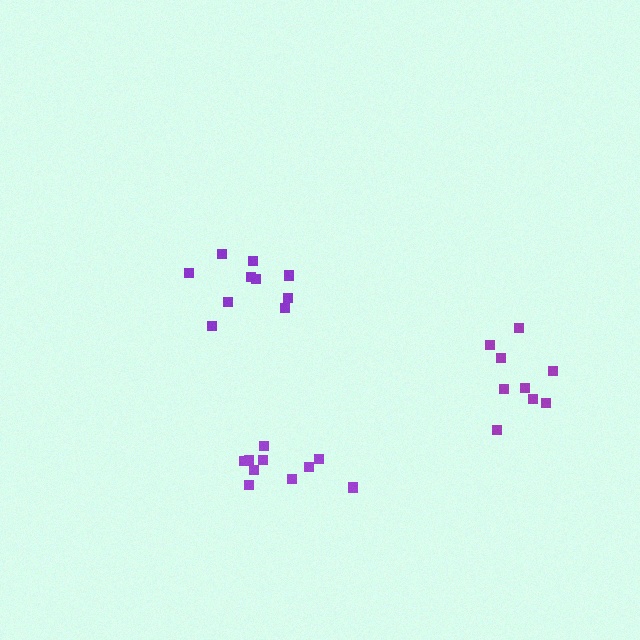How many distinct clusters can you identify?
There are 3 distinct clusters.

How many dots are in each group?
Group 1: 10 dots, Group 2: 9 dots, Group 3: 10 dots (29 total).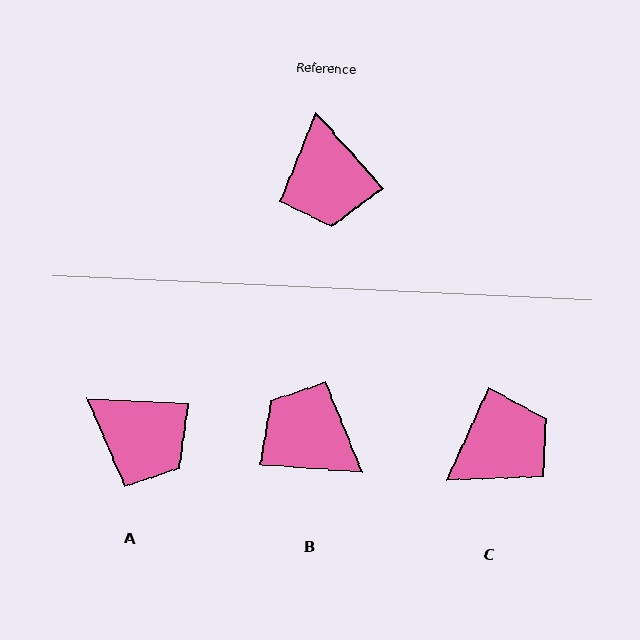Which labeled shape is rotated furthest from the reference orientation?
B, about 136 degrees away.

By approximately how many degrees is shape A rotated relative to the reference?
Approximately 45 degrees counter-clockwise.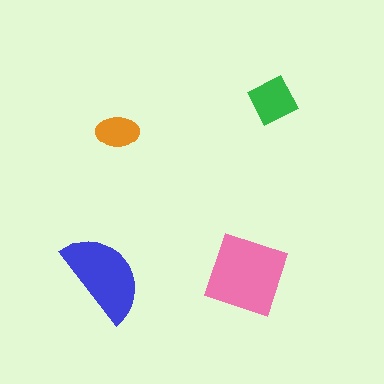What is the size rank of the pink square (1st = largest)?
1st.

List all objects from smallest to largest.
The orange ellipse, the green diamond, the blue semicircle, the pink square.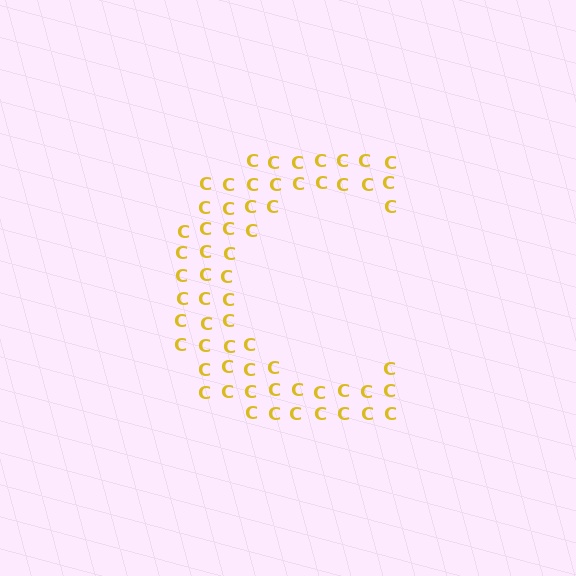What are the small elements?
The small elements are letter C's.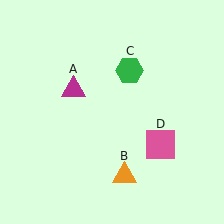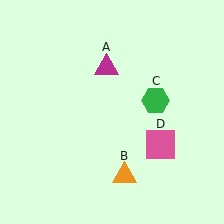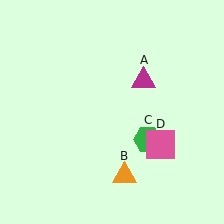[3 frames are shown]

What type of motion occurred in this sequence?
The magenta triangle (object A), green hexagon (object C) rotated clockwise around the center of the scene.